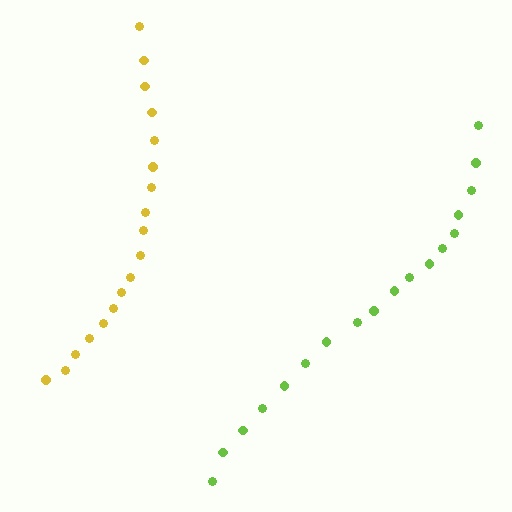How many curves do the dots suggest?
There are 2 distinct paths.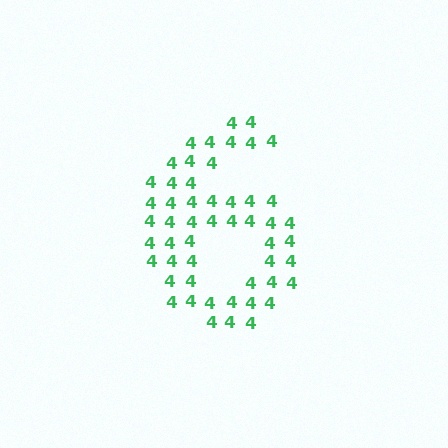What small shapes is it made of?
It is made of small digit 4's.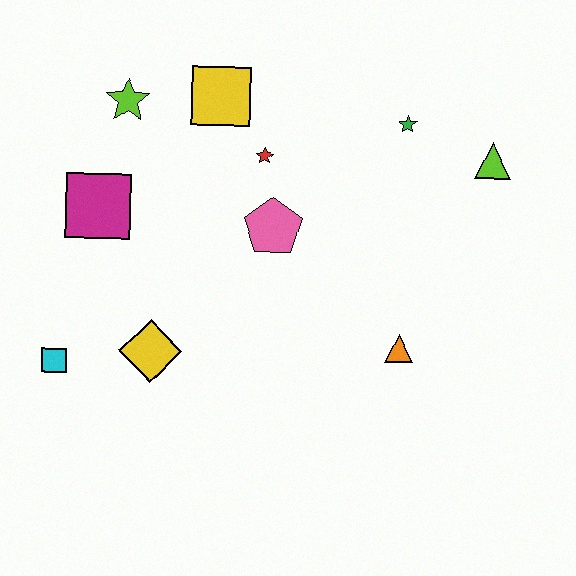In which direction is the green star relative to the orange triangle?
The green star is above the orange triangle.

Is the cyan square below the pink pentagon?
Yes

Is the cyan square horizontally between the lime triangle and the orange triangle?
No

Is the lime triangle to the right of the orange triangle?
Yes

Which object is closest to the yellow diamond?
The cyan square is closest to the yellow diamond.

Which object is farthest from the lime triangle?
The cyan square is farthest from the lime triangle.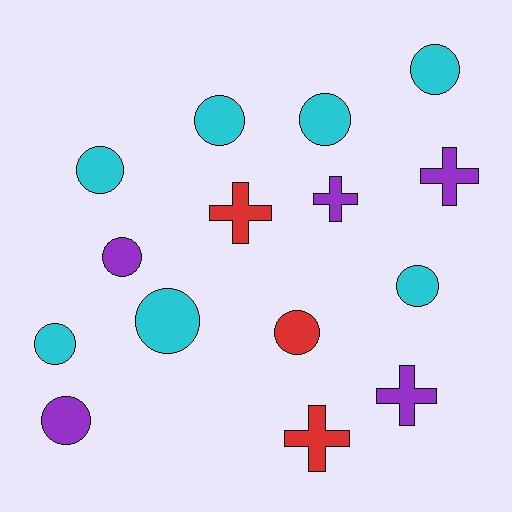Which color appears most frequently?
Cyan, with 7 objects.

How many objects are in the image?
There are 15 objects.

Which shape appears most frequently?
Circle, with 10 objects.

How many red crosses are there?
There are 2 red crosses.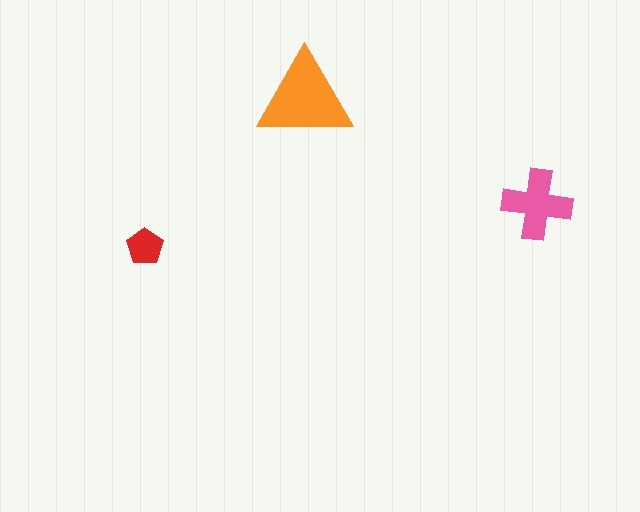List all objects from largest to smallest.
The orange triangle, the pink cross, the red pentagon.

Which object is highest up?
The orange triangle is topmost.